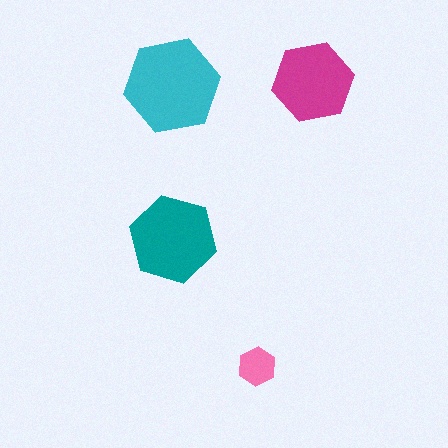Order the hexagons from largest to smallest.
the cyan one, the teal one, the magenta one, the pink one.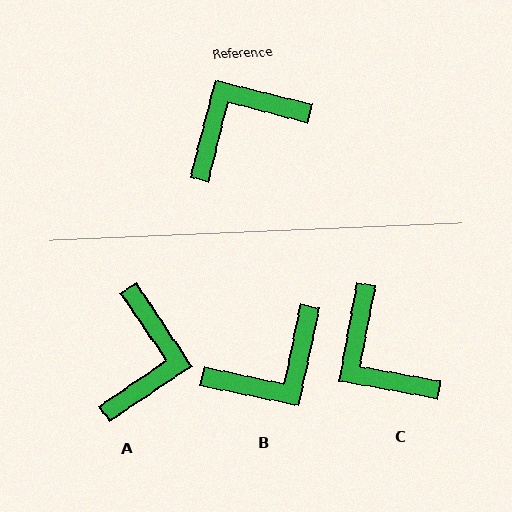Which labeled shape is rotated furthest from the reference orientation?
B, about 178 degrees away.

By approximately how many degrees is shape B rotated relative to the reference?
Approximately 178 degrees clockwise.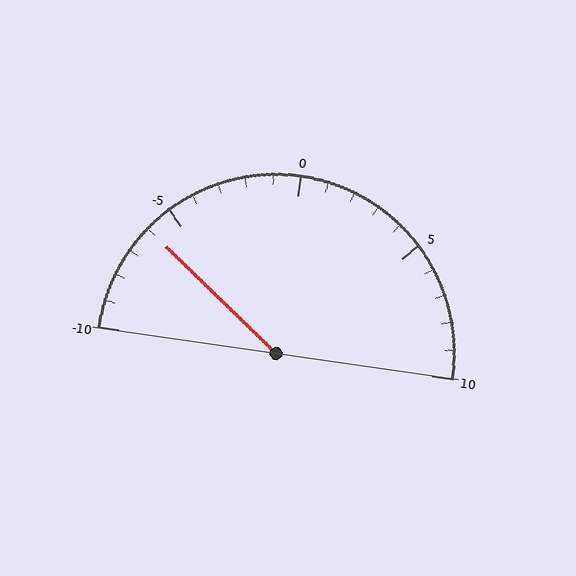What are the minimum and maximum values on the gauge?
The gauge ranges from -10 to 10.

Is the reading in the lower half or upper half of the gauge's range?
The reading is in the lower half of the range (-10 to 10).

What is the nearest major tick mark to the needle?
The nearest major tick mark is -5.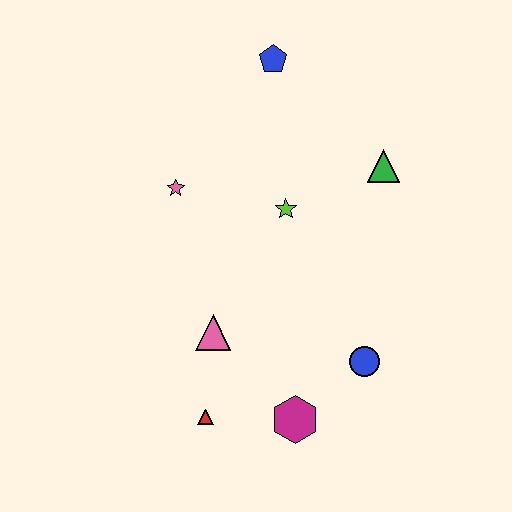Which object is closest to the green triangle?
The lime star is closest to the green triangle.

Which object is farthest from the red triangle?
The blue pentagon is farthest from the red triangle.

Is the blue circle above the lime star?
No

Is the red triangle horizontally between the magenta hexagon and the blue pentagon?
No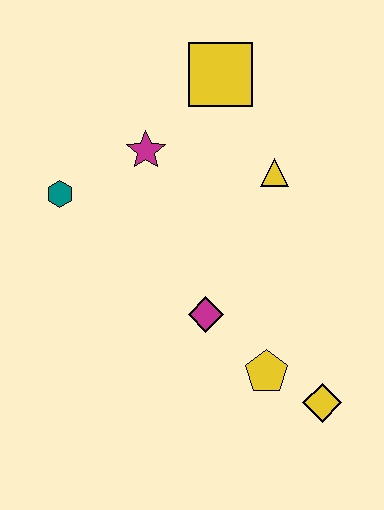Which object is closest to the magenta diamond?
The yellow pentagon is closest to the magenta diamond.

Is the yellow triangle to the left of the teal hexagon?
No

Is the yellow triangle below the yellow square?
Yes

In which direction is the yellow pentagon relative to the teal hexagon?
The yellow pentagon is to the right of the teal hexagon.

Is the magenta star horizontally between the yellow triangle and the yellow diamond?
No